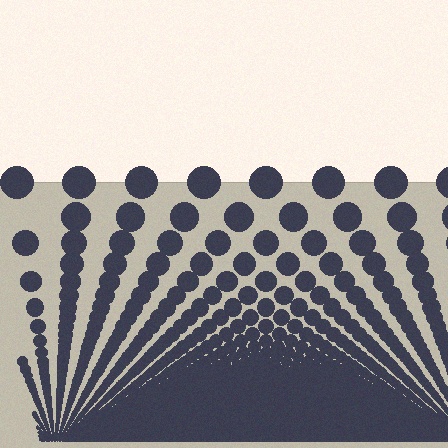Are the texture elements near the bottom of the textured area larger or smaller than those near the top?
Smaller. The gradient is inverted — elements near the bottom are smaller and denser.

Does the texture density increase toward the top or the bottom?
Density increases toward the bottom.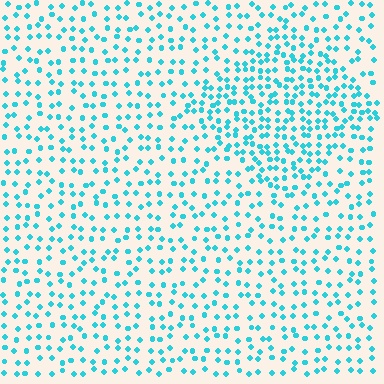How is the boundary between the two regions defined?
The boundary is defined by a change in element density (approximately 1.8x ratio). All elements are the same color, size, and shape.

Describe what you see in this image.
The image contains small cyan elements arranged at two different densities. A diamond-shaped region is visible where the elements are more densely packed than the surrounding area.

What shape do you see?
I see a diamond.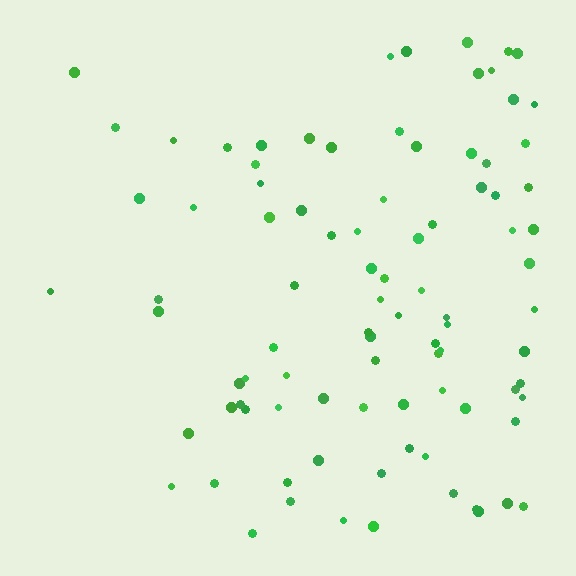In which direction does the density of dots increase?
From left to right, with the right side densest.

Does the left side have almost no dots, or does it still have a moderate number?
Still a moderate number, just noticeably fewer than the right.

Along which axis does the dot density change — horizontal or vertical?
Horizontal.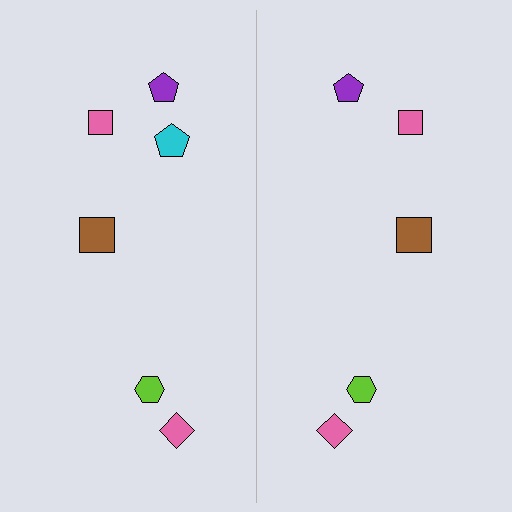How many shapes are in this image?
There are 11 shapes in this image.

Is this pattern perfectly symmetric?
No, the pattern is not perfectly symmetric. A cyan pentagon is missing from the right side.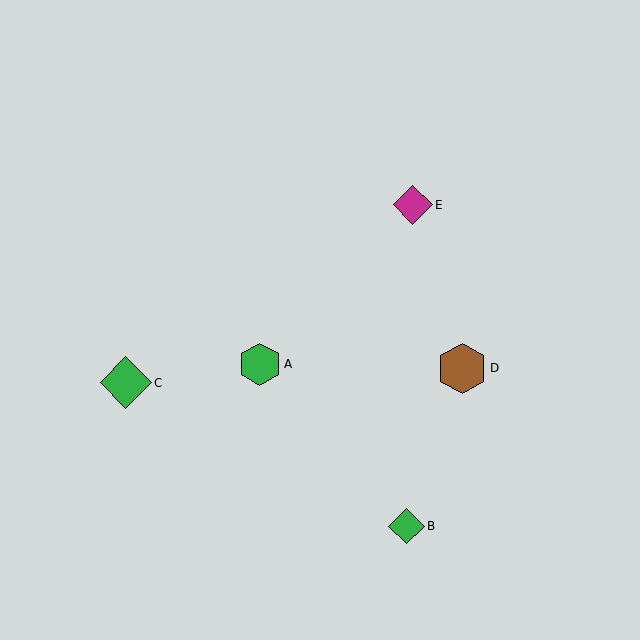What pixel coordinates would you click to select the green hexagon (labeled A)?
Click at (260, 364) to select the green hexagon A.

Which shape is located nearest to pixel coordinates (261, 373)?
The green hexagon (labeled A) at (260, 364) is nearest to that location.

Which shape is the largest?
The green diamond (labeled C) is the largest.